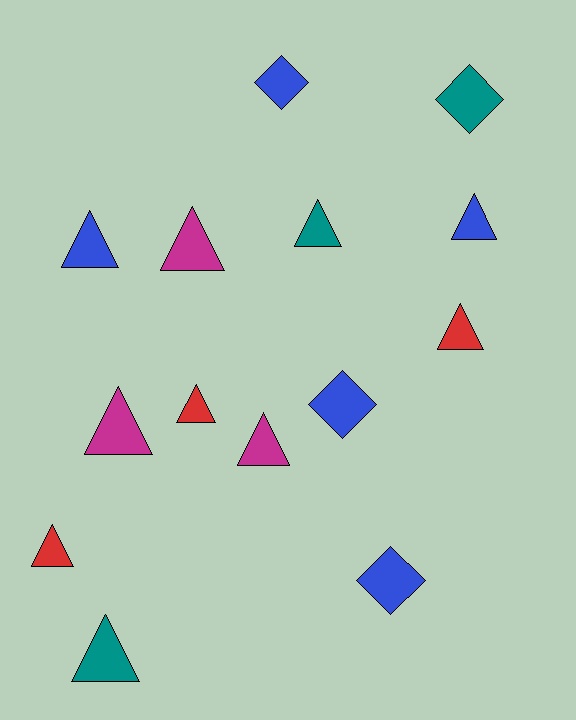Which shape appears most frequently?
Triangle, with 10 objects.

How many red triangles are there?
There are 3 red triangles.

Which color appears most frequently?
Blue, with 5 objects.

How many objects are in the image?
There are 14 objects.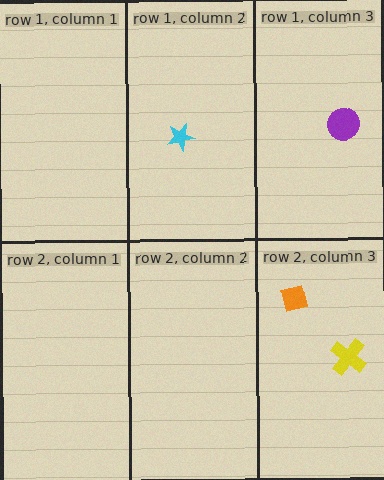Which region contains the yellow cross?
The row 2, column 3 region.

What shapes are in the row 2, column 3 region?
The yellow cross, the orange square.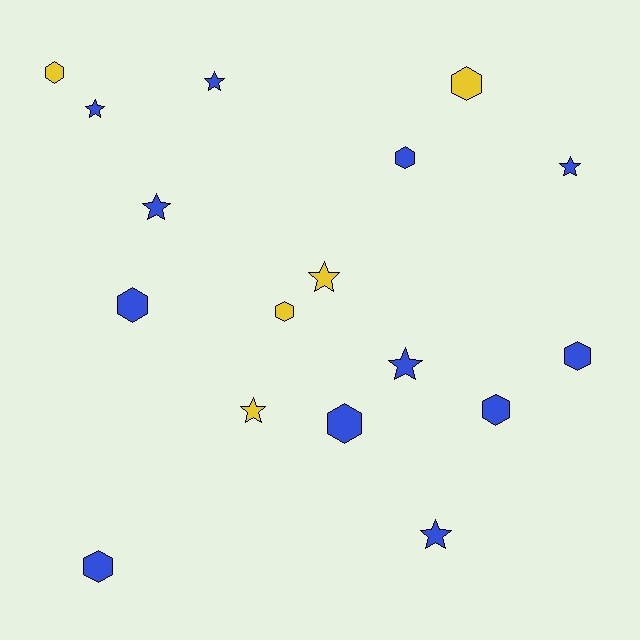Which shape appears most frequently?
Hexagon, with 9 objects.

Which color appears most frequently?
Blue, with 12 objects.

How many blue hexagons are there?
There are 6 blue hexagons.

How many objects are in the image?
There are 17 objects.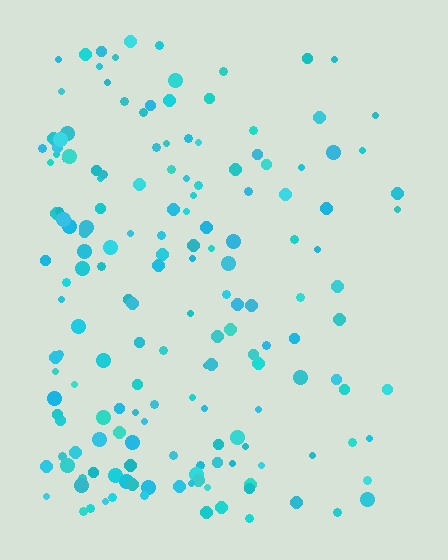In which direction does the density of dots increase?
From right to left, with the left side densest.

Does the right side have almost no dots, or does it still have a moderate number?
Still a moderate number, just noticeably fewer than the left.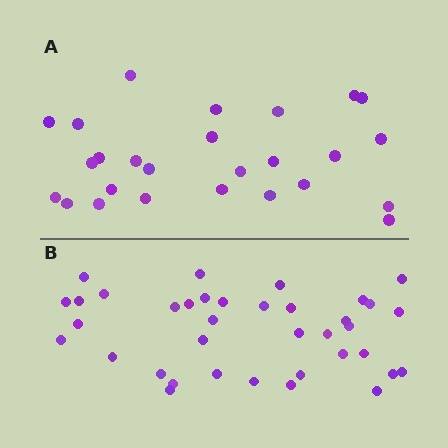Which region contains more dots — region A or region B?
Region B (the bottom region) has more dots.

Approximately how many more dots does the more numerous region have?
Region B has roughly 12 or so more dots than region A.